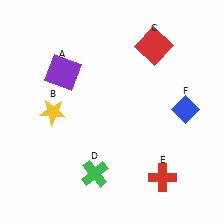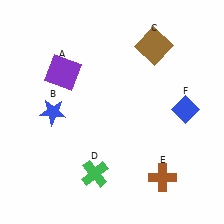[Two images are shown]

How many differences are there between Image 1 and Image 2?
There are 3 differences between the two images.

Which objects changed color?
B changed from yellow to blue. C changed from red to brown. E changed from red to brown.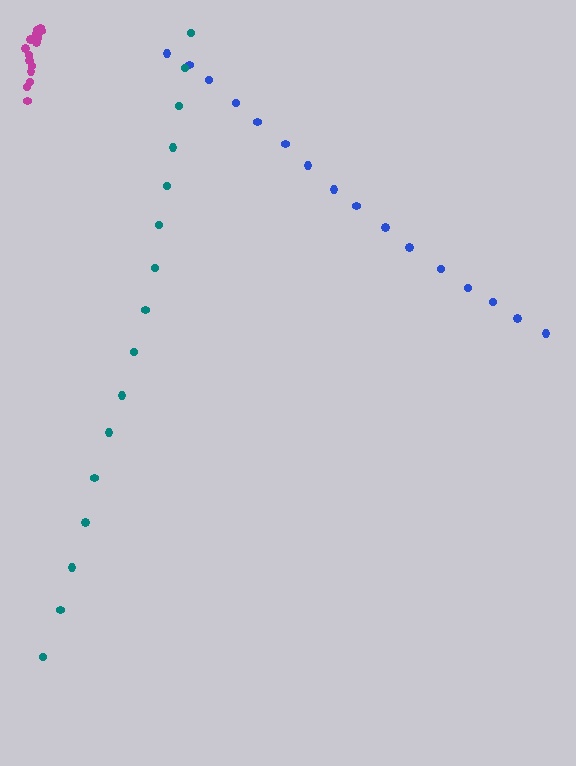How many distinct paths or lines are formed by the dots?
There are 3 distinct paths.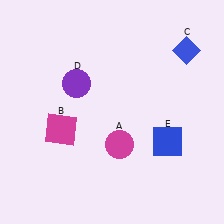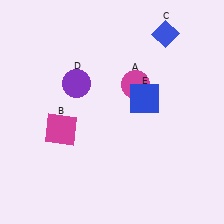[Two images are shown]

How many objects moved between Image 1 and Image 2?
3 objects moved between the two images.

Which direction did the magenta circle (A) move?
The magenta circle (A) moved up.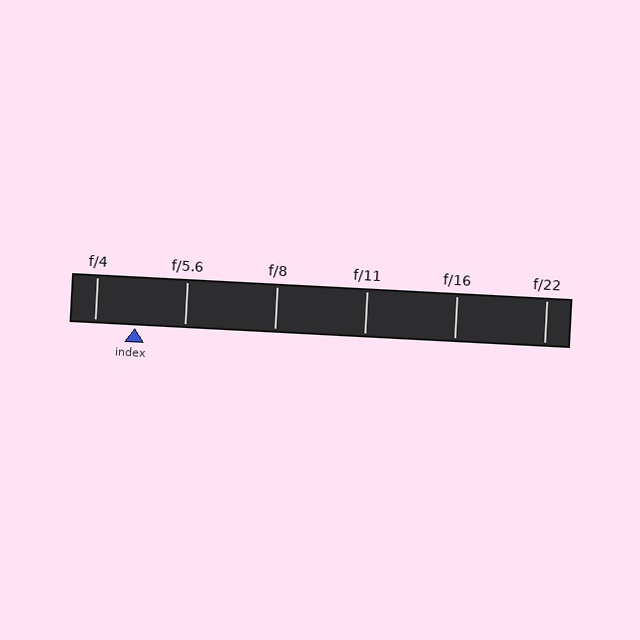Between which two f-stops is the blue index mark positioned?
The index mark is between f/4 and f/5.6.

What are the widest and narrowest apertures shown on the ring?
The widest aperture shown is f/4 and the narrowest is f/22.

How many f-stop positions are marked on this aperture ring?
There are 6 f-stop positions marked.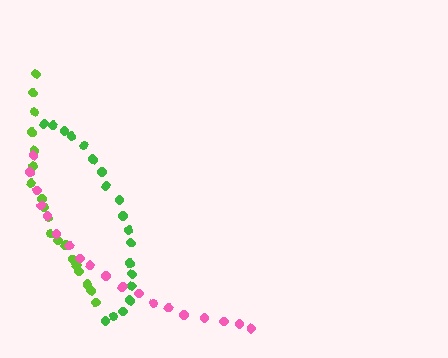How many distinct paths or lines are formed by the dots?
There are 3 distinct paths.